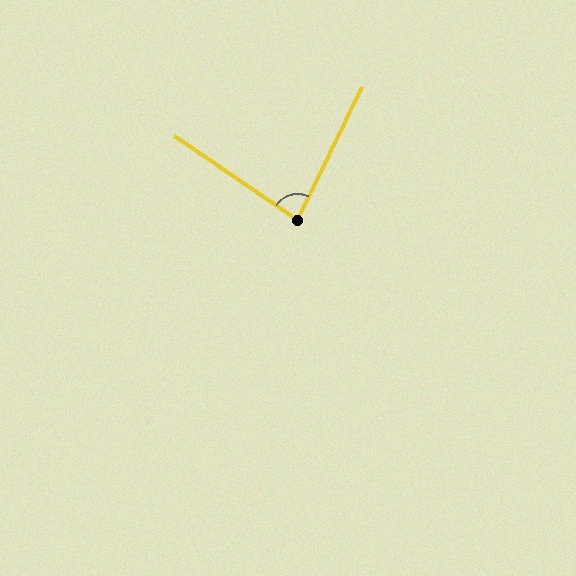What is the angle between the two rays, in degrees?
Approximately 82 degrees.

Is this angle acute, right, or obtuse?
It is acute.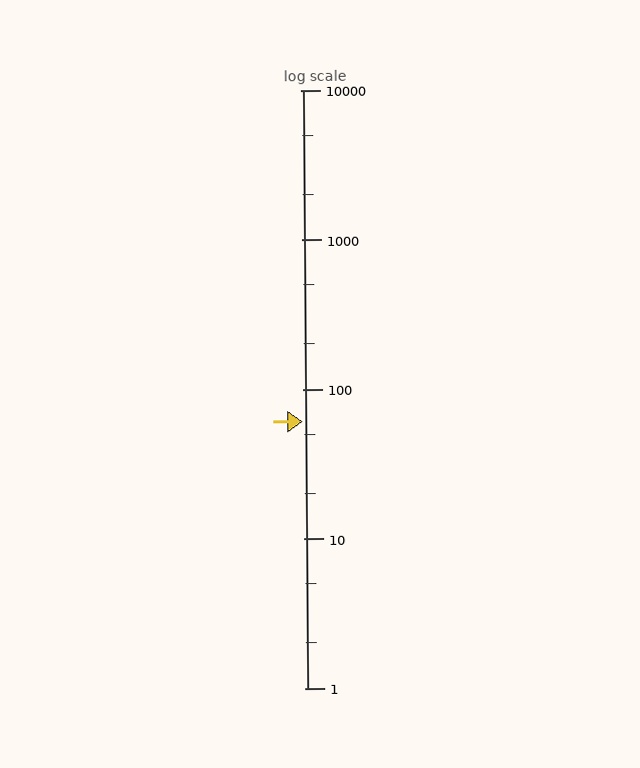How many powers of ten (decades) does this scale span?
The scale spans 4 decades, from 1 to 10000.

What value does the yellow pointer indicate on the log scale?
The pointer indicates approximately 61.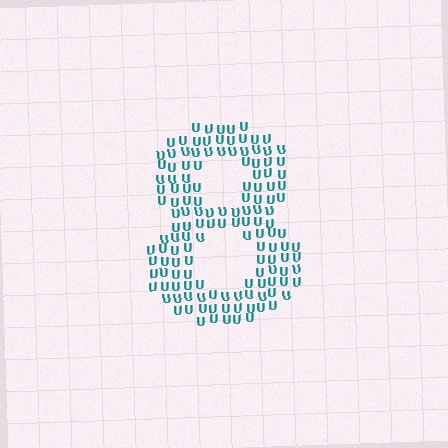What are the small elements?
The small elements are letter U's.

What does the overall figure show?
The overall figure shows the digit 8.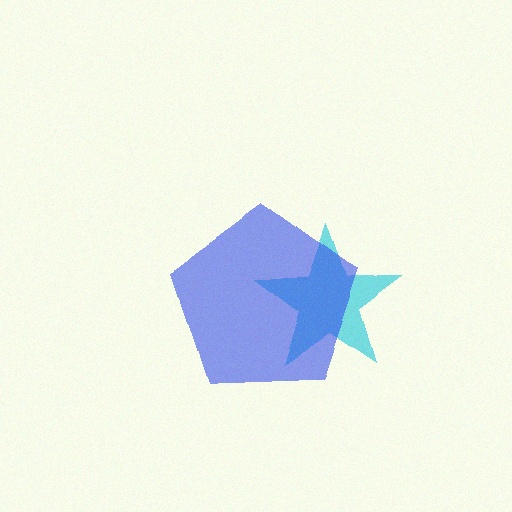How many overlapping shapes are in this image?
There are 2 overlapping shapes in the image.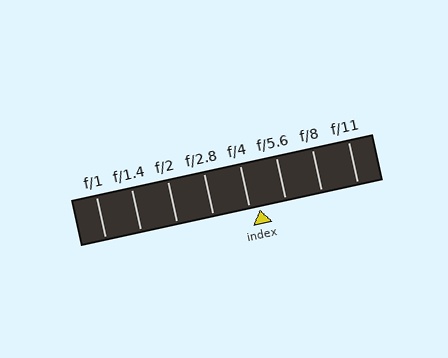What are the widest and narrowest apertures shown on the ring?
The widest aperture shown is f/1 and the narrowest is f/11.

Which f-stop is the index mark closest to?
The index mark is closest to f/4.